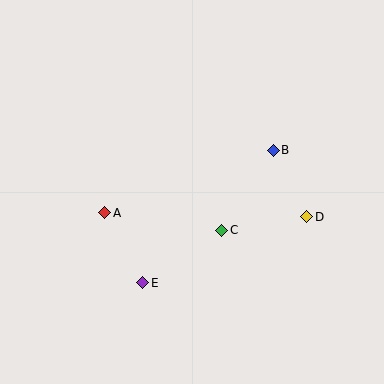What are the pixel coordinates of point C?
Point C is at (222, 230).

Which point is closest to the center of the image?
Point C at (222, 230) is closest to the center.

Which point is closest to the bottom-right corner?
Point D is closest to the bottom-right corner.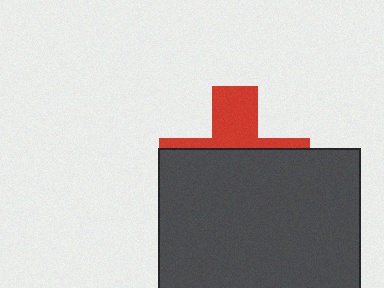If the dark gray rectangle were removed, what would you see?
You would see the complete red cross.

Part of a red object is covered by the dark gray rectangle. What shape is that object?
It is a cross.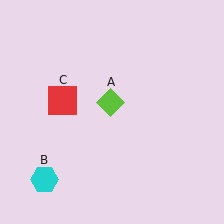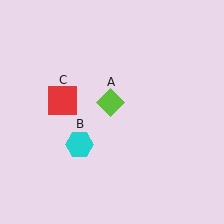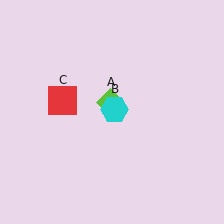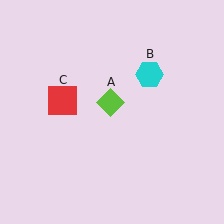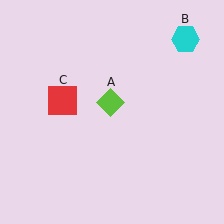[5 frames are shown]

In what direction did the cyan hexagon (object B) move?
The cyan hexagon (object B) moved up and to the right.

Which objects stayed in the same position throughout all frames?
Lime diamond (object A) and red square (object C) remained stationary.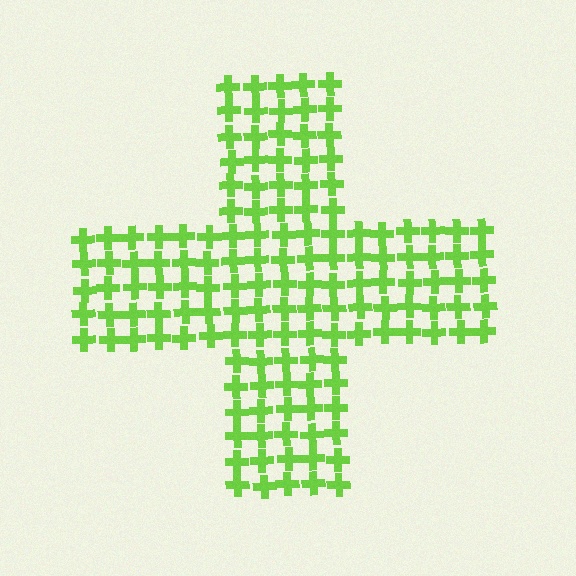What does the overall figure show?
The overall figure shows a cross.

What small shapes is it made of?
It is made of small crosses.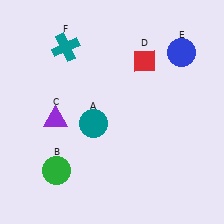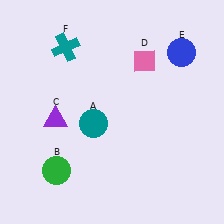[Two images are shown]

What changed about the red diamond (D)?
In Image 1, D is red. In Image 2, it changed to pink.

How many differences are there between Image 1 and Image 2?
There is 1 difference between the two images.